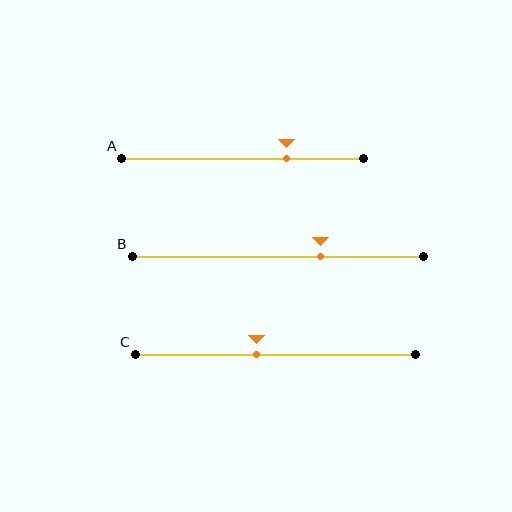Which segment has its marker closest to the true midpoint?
Segment C has its marker closest to the true midpoint.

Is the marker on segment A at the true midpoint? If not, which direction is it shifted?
No, the marker on segment A is shifted to the right by about 18% of the segment length.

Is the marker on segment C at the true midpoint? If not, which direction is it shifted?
No, the marker on segment C is shifted to the left by about 7% of the segment length.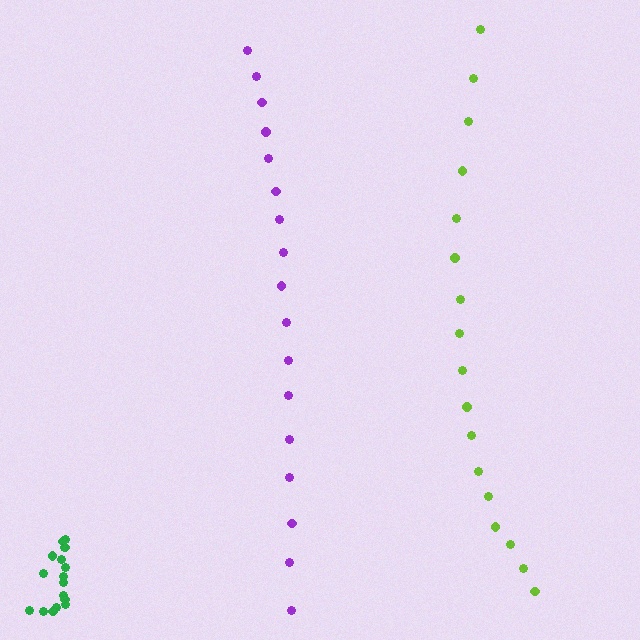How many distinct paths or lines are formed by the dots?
There are 3 distinct paths.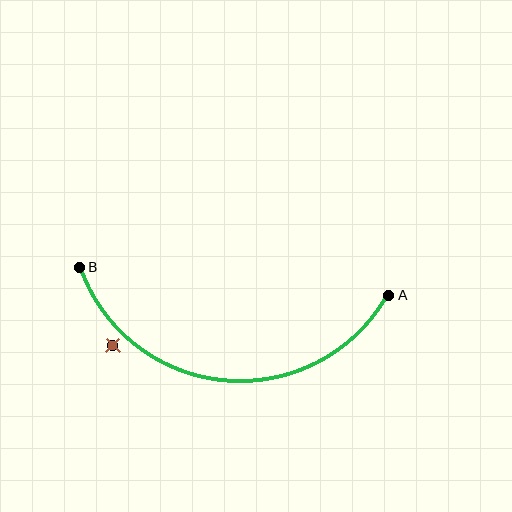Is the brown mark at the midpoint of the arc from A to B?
No — the brown mark does not lie on the arc at all. It sits slightly outside the curve.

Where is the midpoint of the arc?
The arc midpoint is the point on the curve farthest from the straight line joining A and B. It sits below that line.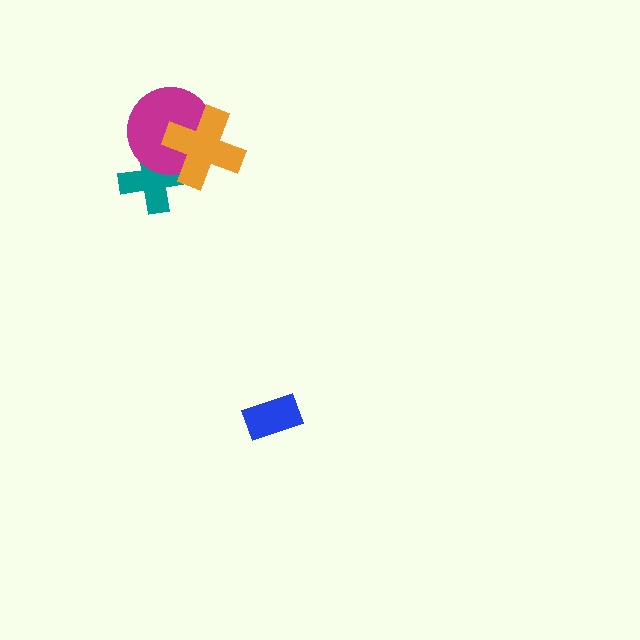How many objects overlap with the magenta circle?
2 objects overlap with the magenta circle.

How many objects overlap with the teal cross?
2 objects overlap with the teal cross.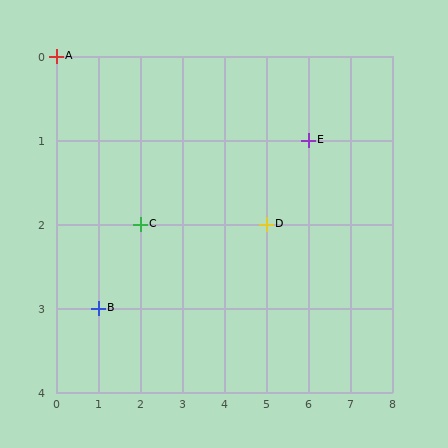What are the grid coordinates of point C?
Point C is at grid coordinates (2, 2).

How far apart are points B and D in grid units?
Points B and D are 4 columns and 1 row apart (about 4.1 grid units diagonally).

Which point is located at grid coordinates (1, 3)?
Point B is at (1, 3).